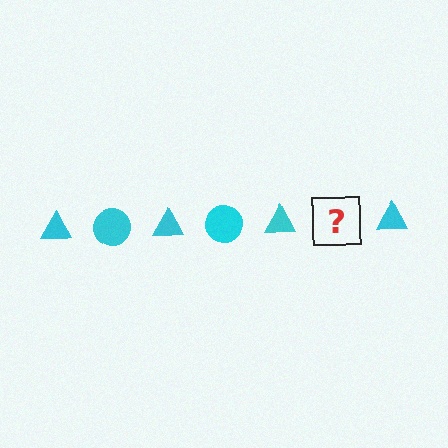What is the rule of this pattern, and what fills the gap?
The rule is that the pattern cycles through triangle, circle shapes in cyan. The gap should be filled with a cyan circle.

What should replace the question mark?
The question mark should be replaced with a cyan circle.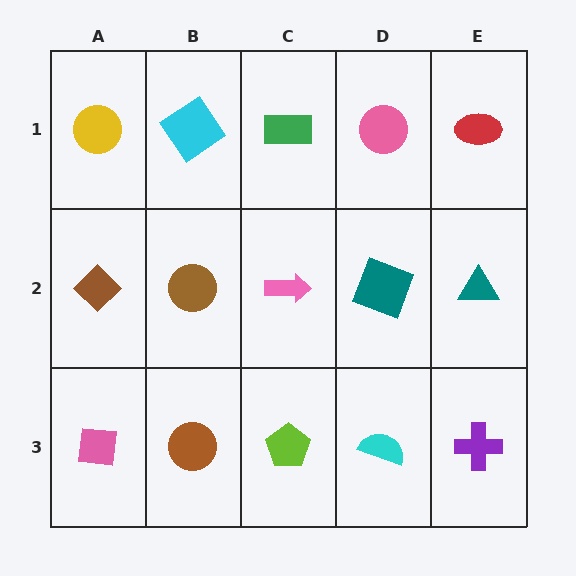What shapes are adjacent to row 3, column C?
A pink arrow (row 2, column C), a brown circle (row 3, column B), a cyan semicircle (row 3, column D).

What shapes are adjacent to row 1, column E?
A teal triangle (row 2, column E), a pink circle (row 1, column D).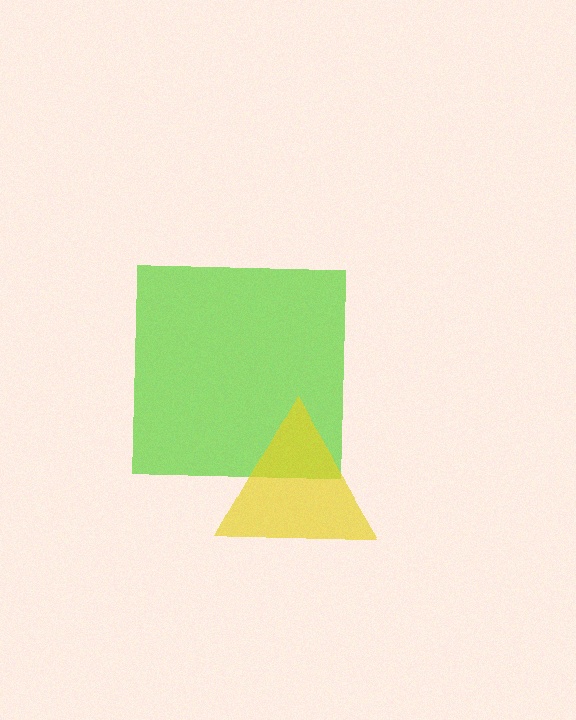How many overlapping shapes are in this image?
There are 2 overlapping shapes in the image.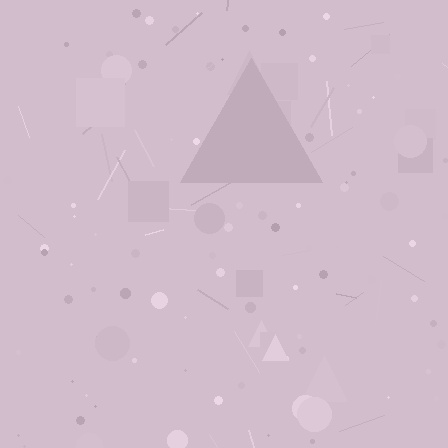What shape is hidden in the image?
A triangle is hidden in the image.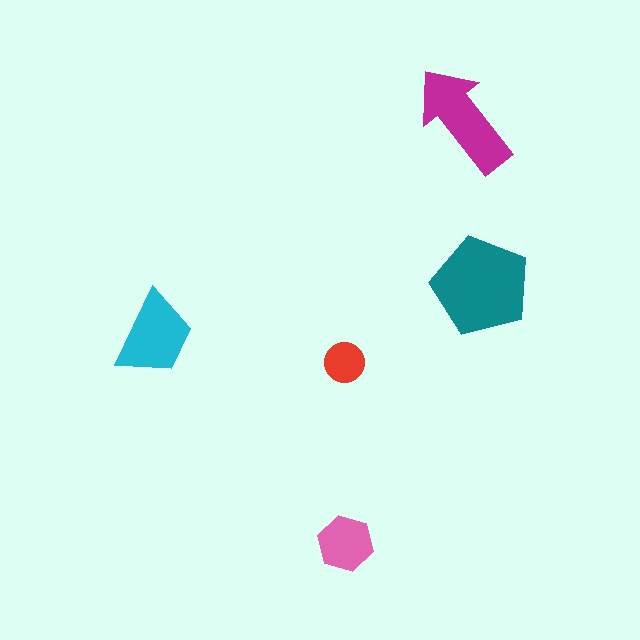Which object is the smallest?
The red circle.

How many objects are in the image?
There are 5 objects in the image.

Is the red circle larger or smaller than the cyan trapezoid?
Smaller.